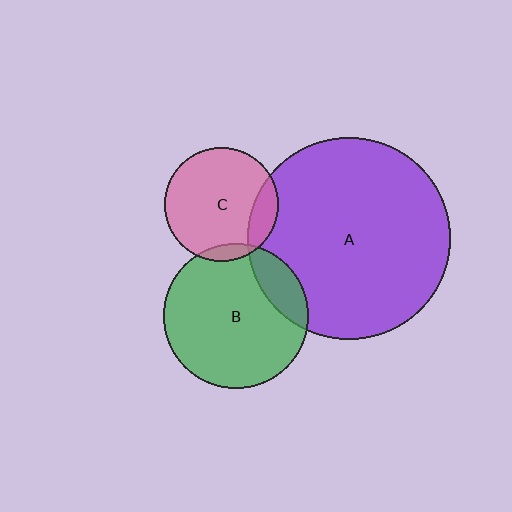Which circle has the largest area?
Circle A (purple).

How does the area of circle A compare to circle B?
Approximately 2.0 times.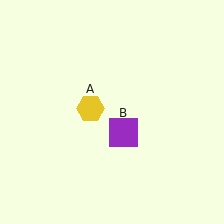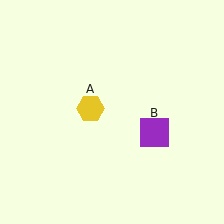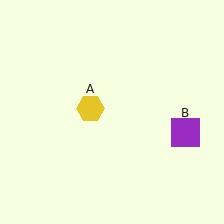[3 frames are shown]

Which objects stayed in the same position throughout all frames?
Yellow hexagon (object A) remained stationary.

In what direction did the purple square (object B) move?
The purple square (object B) moved right.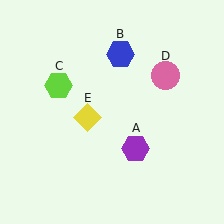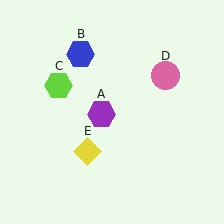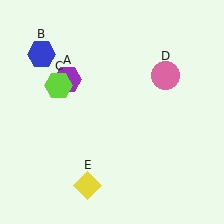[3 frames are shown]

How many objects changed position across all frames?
3 objects changed position: purple hexagon (object A), blue hexagon (object B), yellow diamond (object E).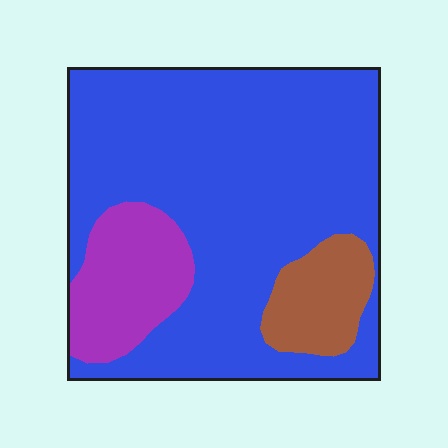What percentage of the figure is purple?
Purple takes up about one sixth (1/6) of the figure.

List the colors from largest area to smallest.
From largest to smallest: blue, purple, brown.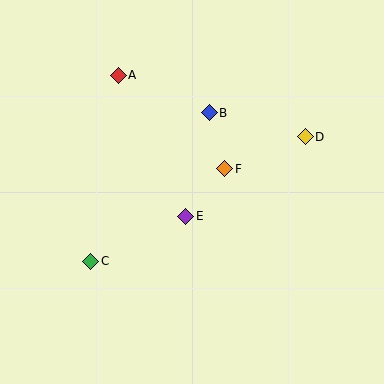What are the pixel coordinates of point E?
Point E is at (186, 216).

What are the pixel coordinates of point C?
Point C is at (91, 261).